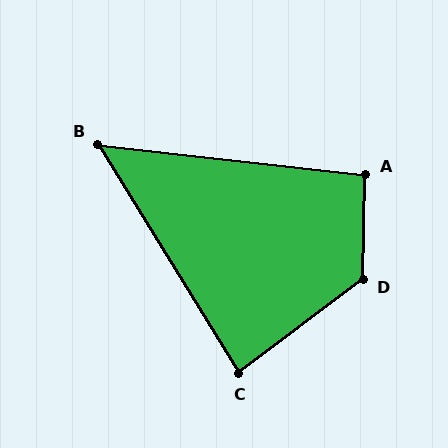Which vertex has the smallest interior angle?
B, at approximately 52 degrees.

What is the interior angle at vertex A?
Approximately 95 degrees (obtuse).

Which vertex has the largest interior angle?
D, at approximately 128 degrees.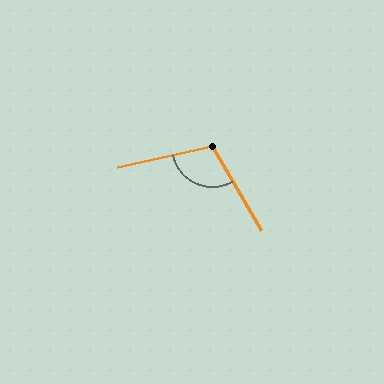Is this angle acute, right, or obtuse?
It is obtuse.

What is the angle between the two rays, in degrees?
Approximately 108 degrees.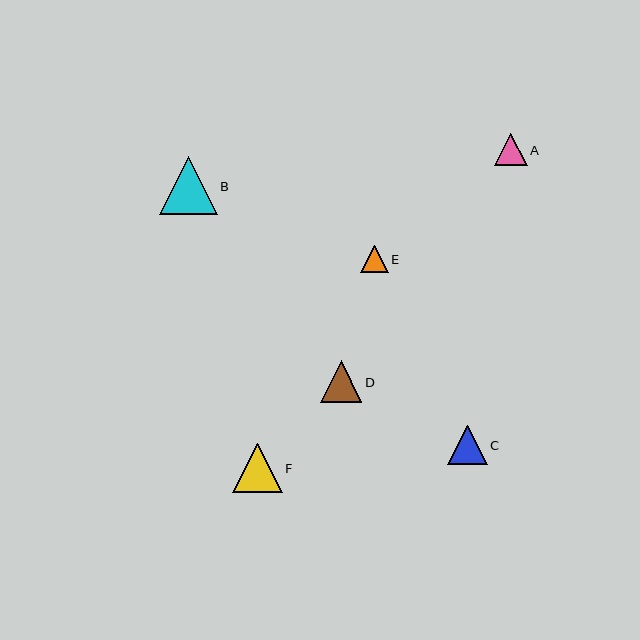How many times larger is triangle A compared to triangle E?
Triangle A is approximately 1.2 times the size of triangle E.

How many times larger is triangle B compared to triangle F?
Triangle B is approximately 1.2 times the size of triangle F.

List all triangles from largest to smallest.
From largest to smallest: B, F, D, C, A, E.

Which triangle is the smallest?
Triangle E is the smallest with a size of approximately 27 pixels.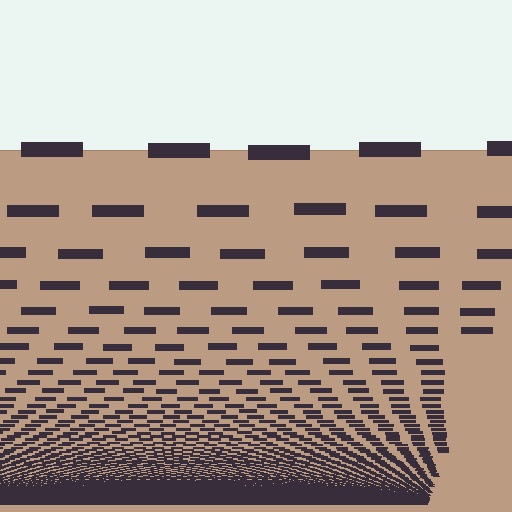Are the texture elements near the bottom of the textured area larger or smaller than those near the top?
Smaller. The gradient is inverted — elements near the bottom are smaller and denser.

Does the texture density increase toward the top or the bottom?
Density increases toward the bottom.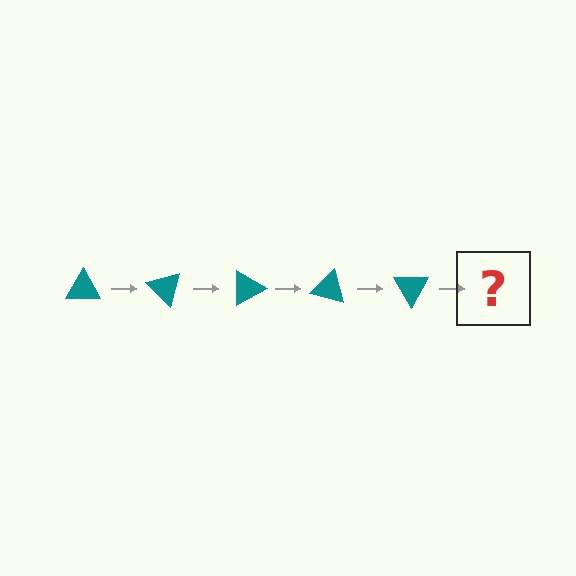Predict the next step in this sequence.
The next step is a teal triangle rotated 225 degrees.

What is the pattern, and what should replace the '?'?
The pattern is that the triangle rotates 45 degrees each step. The '?' should be a teal triangle rotated 225 degrees.